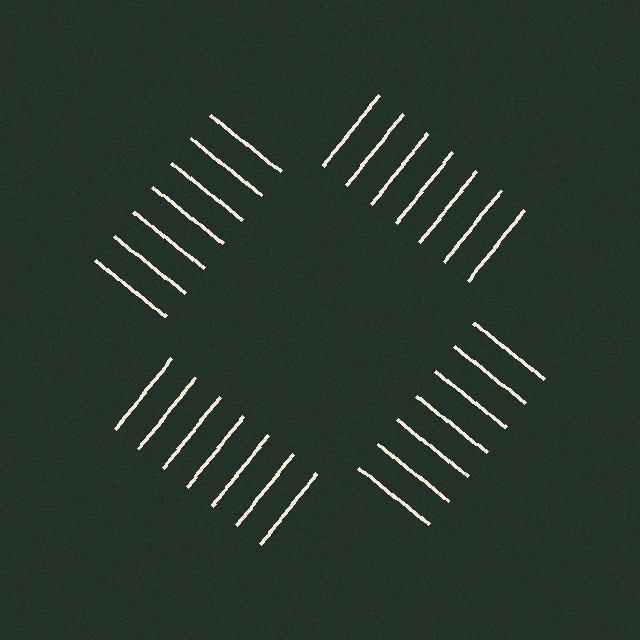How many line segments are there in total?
28 — 7 along each of the 4 edges.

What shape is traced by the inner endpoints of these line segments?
An illusory square — the line segments terminate on its edges but no continuous stroke is drawn.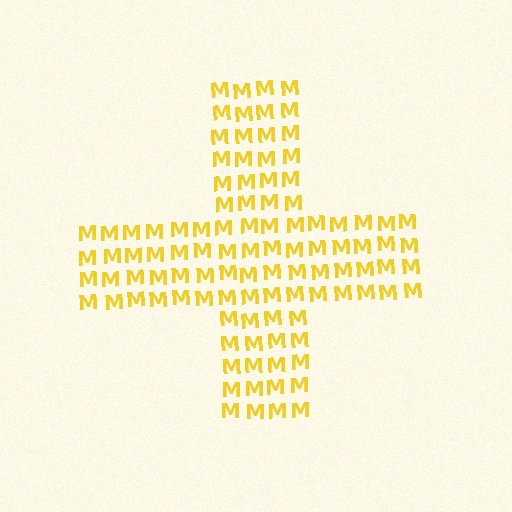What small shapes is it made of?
It is made of small letter M's.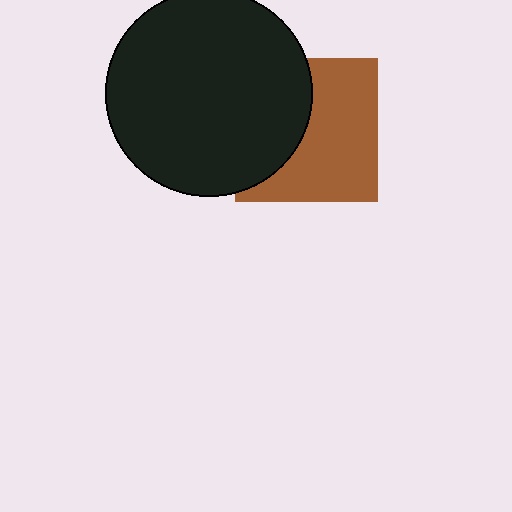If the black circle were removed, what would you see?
You would see the complete brown square.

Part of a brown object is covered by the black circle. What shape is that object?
It is a square.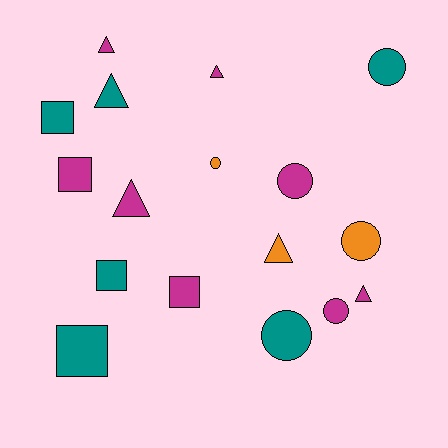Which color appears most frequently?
Magenta, with 8 objects.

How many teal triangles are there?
There is 1 teal triangle.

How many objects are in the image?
There are 17 objects.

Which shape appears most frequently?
Triangle, with 6 objects.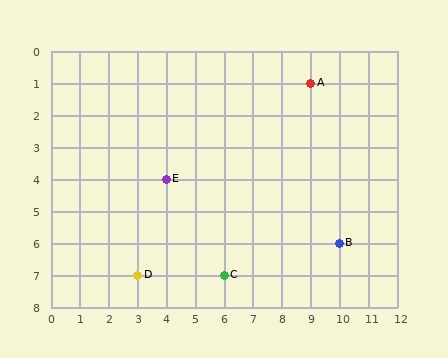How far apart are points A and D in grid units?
Points A and D are 6 columns and 6 rows apart (about 8.5 grid units diagonally).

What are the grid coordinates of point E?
Point E is at grid coordinates (4, 4).